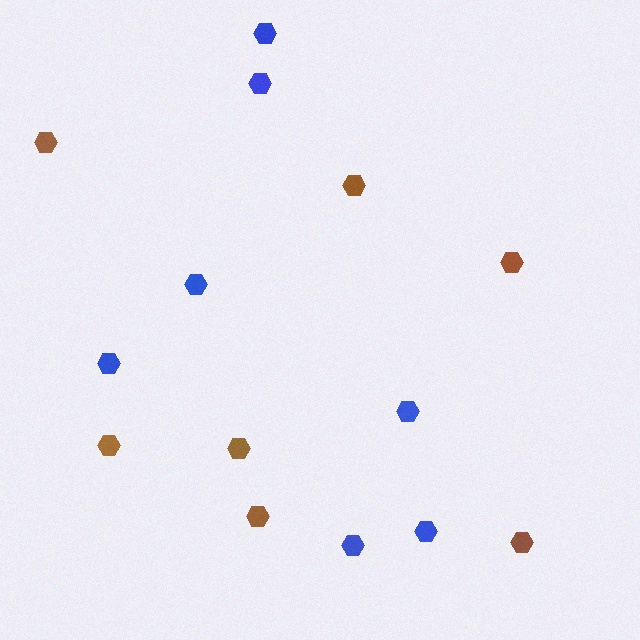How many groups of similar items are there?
There are 2 groups: one group of brown hexagons (7) and one group of blue hexagons (7).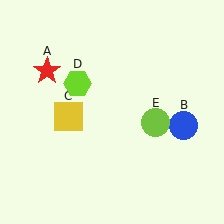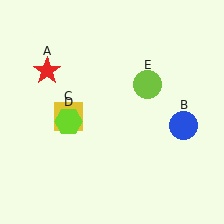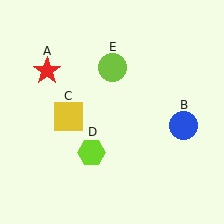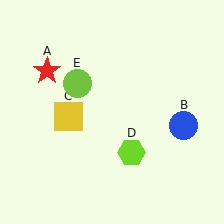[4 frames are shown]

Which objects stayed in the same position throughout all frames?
Red star (object A) and blue circle (object B) and yellow square (object C) remained stationary.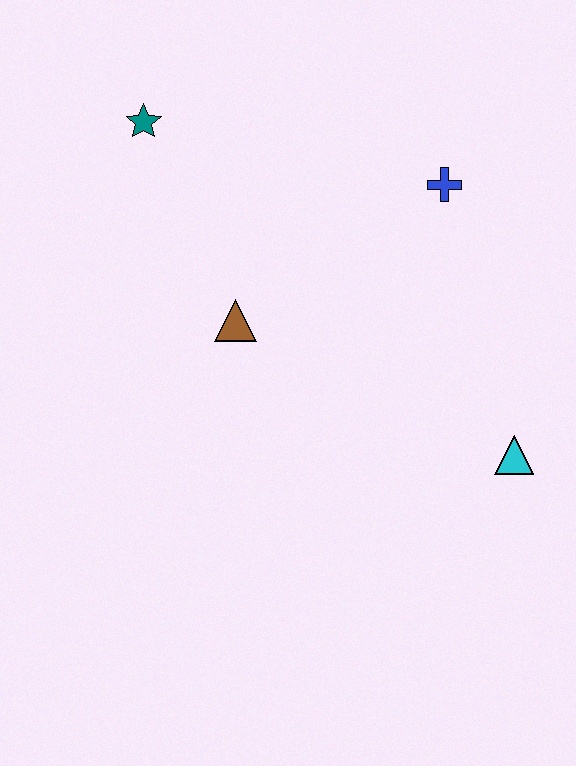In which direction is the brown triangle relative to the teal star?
The brown triangle is below the teal star.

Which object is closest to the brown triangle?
The teal star is closest to the brown triangle.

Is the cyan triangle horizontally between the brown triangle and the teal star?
No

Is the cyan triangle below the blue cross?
Yes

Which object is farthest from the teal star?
The cyan triangle is farthest from the teal star.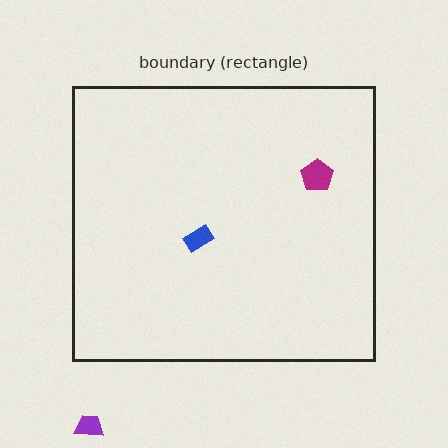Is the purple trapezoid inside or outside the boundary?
Outside.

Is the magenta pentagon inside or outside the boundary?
Inside.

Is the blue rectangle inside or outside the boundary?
Inside.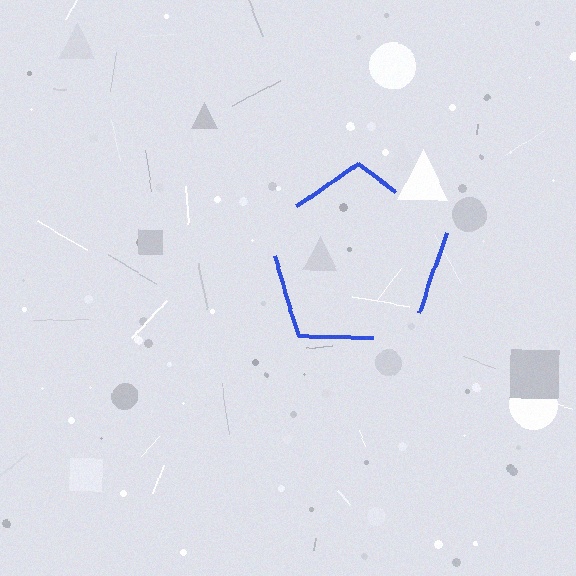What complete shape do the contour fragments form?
The contour fragments form a pentagon.